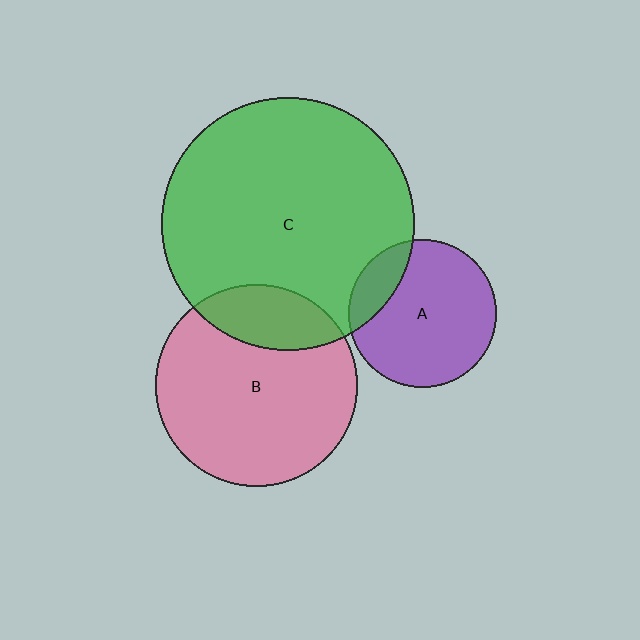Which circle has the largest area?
Circle C (green).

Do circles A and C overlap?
Yes.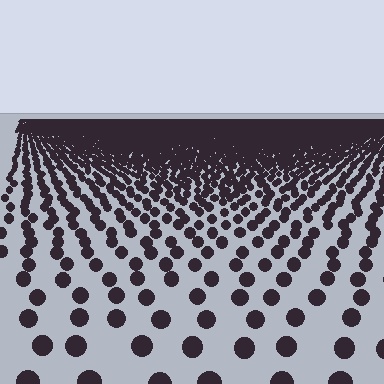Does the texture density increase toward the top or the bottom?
Density increases toward the top.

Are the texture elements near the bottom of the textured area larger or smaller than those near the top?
Larger. Near the bottom, elements are closer to the viewer and appear at a bigger on-screen size.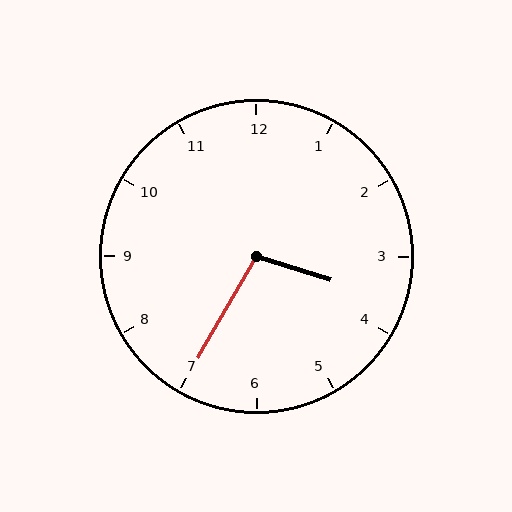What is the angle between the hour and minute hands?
Approximately 102 degrees.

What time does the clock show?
3:35.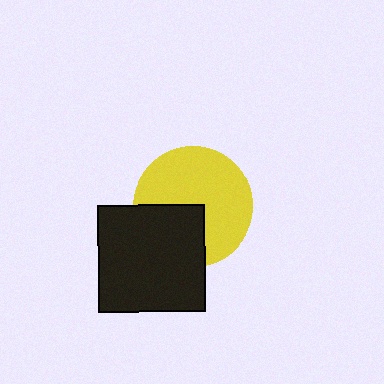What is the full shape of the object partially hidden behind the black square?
The partially hidden object is a yellow circle.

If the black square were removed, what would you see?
You would see the complete yellow circle.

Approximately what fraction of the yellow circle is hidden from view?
Roughly 34% of the yellow circle is hidden behind the black square.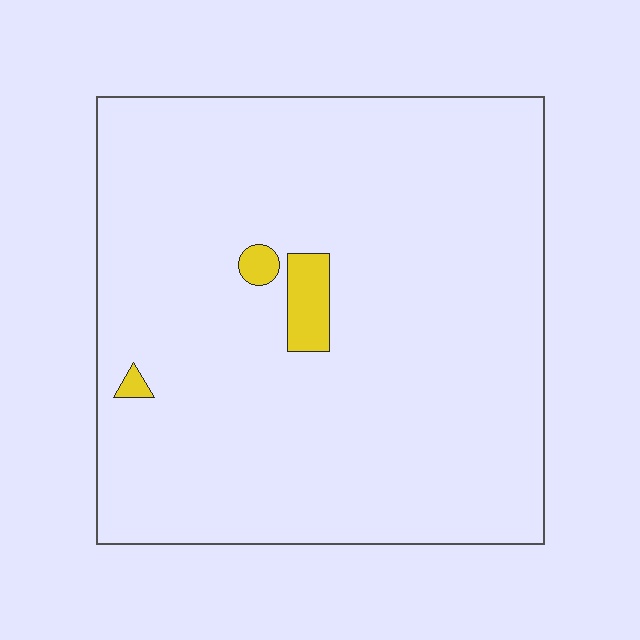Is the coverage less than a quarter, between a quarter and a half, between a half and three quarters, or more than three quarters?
Less than a quarter.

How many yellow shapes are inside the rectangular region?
3.